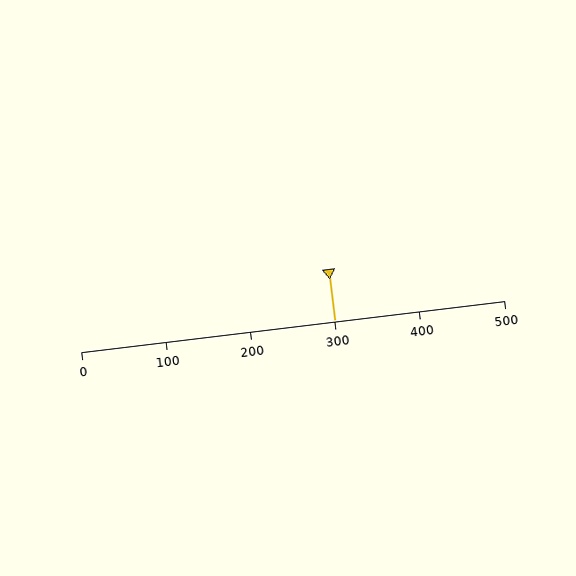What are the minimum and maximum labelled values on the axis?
The axis runs from 0 to 500.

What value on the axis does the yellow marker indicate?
The marker indicates approximately 300.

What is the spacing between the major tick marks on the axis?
The major ticks are spaced 100 apart.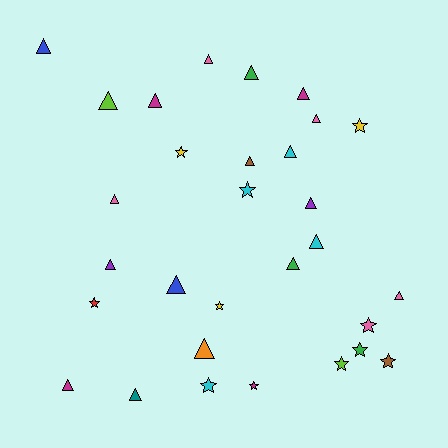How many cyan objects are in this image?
There are 4 cyan objects.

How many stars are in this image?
There are 11 stars.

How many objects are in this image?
There are 30 objects.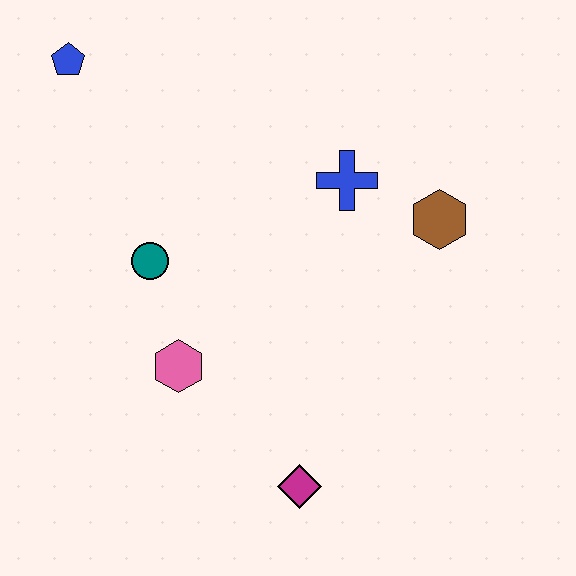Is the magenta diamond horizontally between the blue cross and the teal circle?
Yes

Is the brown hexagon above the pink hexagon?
Yes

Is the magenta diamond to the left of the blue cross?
Yes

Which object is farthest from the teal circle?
The brown hexagon is farthest from the teal circle.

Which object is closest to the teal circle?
The pink hexagon is closest to the teal circle.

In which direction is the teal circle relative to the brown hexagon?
The teal circle is to the left of the brown hexagon.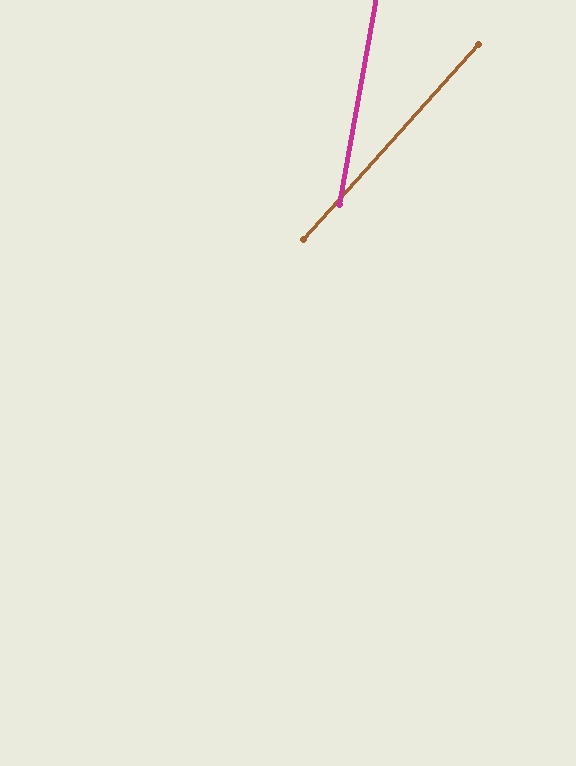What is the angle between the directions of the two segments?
Approximately 32 degrees.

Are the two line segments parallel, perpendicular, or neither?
Neither parallel nor perpendicular — they differ by about 32°.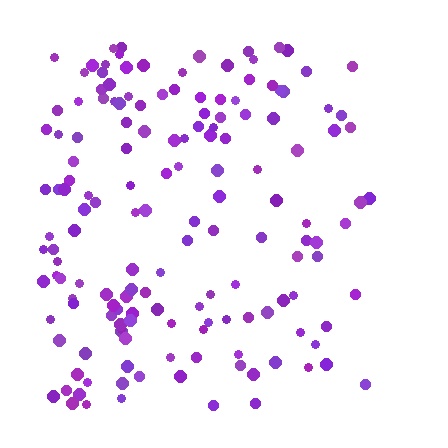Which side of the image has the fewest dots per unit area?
The right.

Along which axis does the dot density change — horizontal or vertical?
Horizontal.